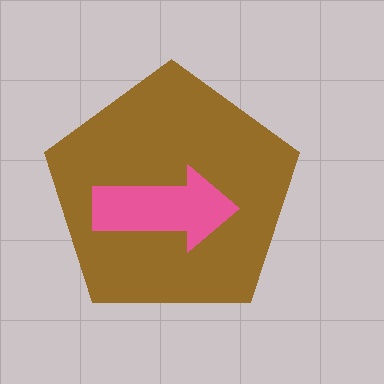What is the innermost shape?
The pink arrow.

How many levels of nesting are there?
2.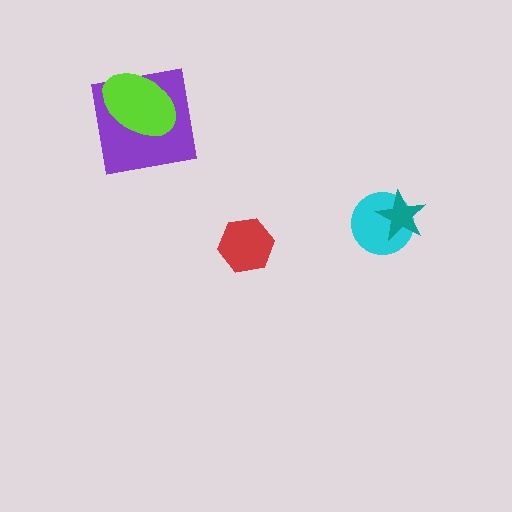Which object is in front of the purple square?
The lime ellipse is in front of the purple square.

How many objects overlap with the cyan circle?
1 object overlaps with the cyan circle.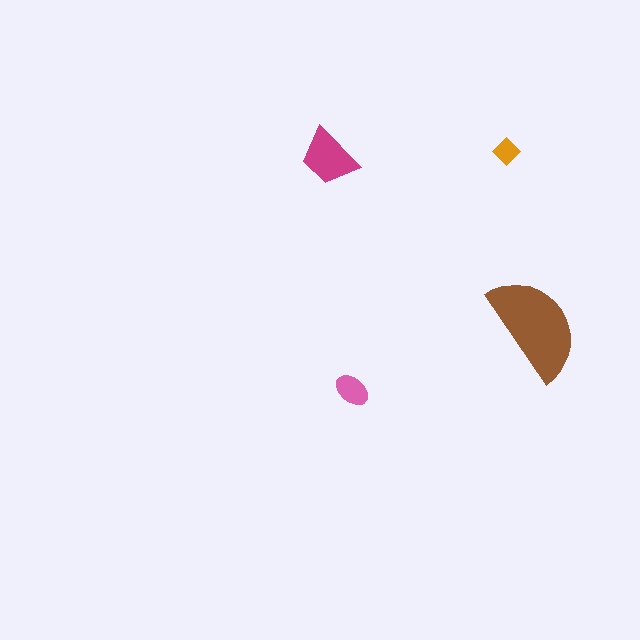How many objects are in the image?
There are 4 objects in the image.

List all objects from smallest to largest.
The orange diamond, the pink ellipse, the magenta trapezoid, the brown semicircle.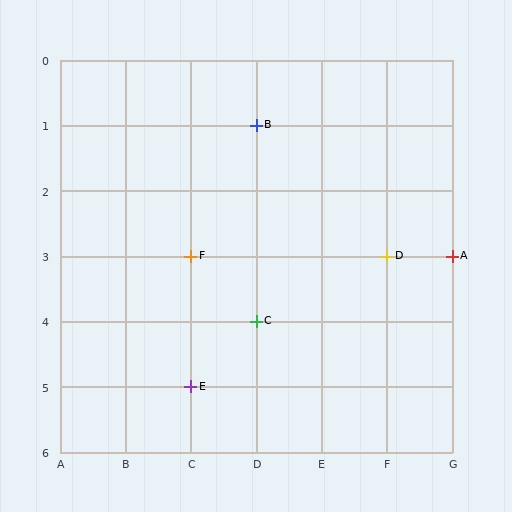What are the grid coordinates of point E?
Point E is at grid coordinates (C, 5).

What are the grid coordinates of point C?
Point C is at grid coordinates (D, 4).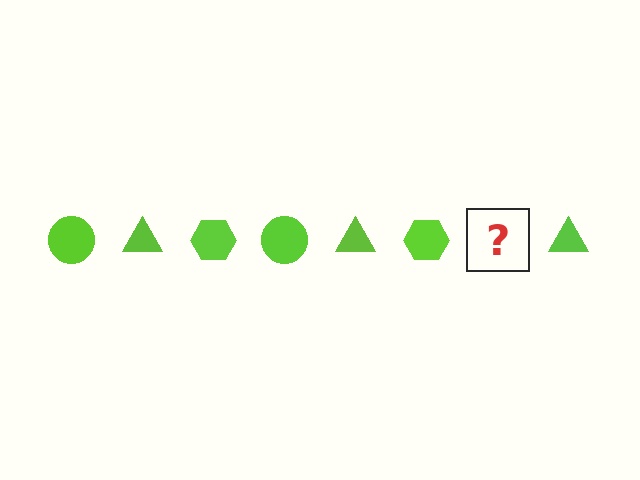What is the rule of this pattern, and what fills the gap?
The rule is that the pattern cycles through circle, triangle, hexagon shapes in lime. The gap should be filled with a lime circle.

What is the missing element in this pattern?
The missing element is a lime circle.